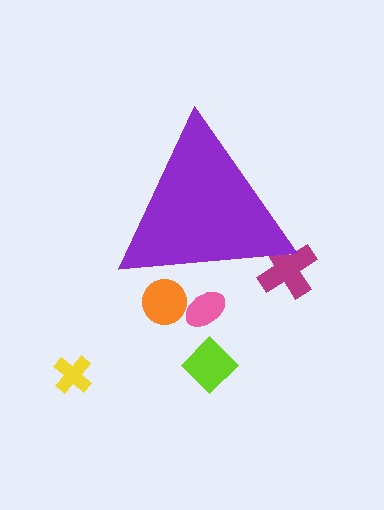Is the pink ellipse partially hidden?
Yes, the pink ellipse is partially hidden behind the purple triangle.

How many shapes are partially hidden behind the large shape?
3 shapes are partially hidden.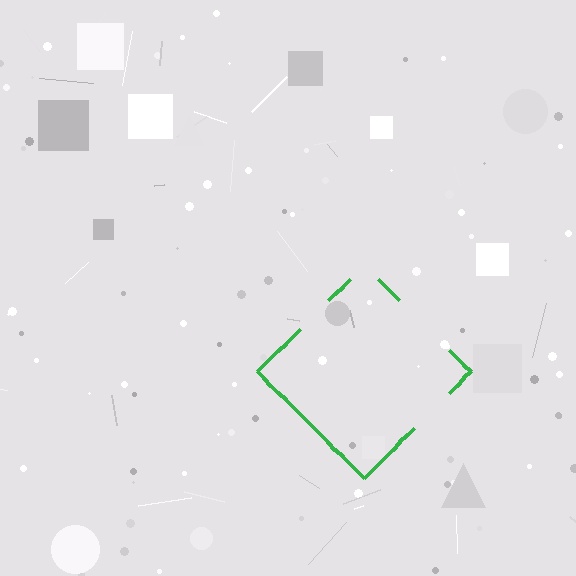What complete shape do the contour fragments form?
The contour fragments form a diamond.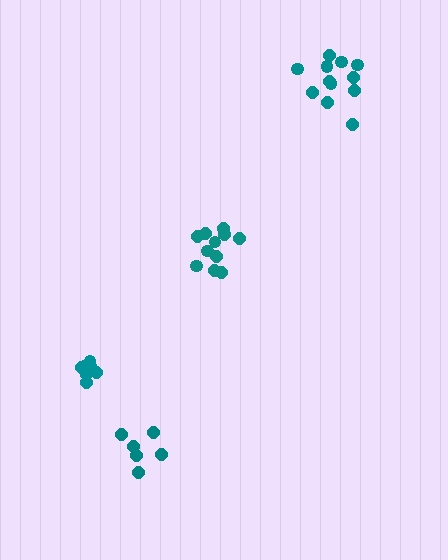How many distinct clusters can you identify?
There are 4 distinct clusters.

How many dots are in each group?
Group 1: 12 dots, Group 2: 6 dots, Group 3: 7 dots, Group 4: 11 dots (36 total).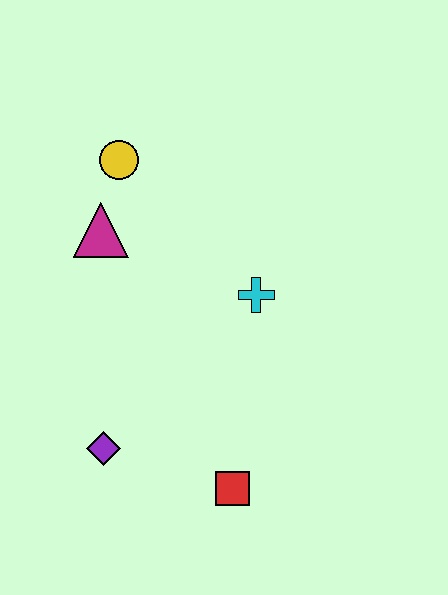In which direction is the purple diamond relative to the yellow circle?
The purple diamond is below the yellow circle.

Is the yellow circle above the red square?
Yes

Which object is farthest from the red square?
The yellow circle is farthest from the red square.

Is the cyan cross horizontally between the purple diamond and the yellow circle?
No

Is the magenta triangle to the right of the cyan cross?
No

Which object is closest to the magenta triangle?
The yellow circle is closest to the magenta triangle.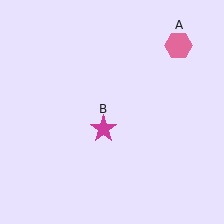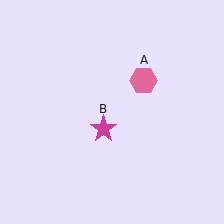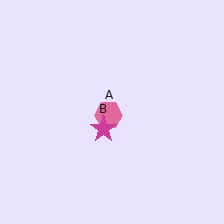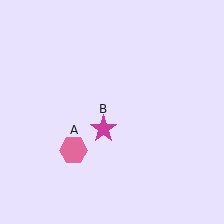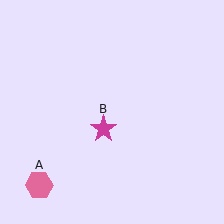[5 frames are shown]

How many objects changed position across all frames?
1 object changed position: pink hexagon (object A).